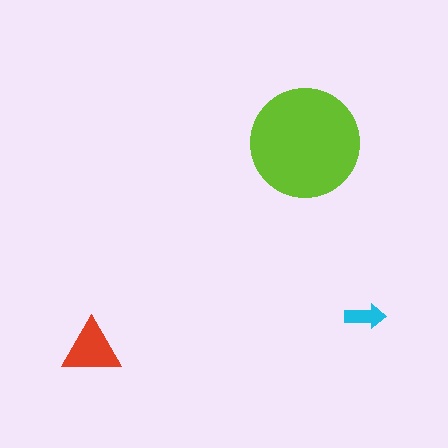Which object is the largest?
The lime circle.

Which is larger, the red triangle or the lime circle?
The lime circle.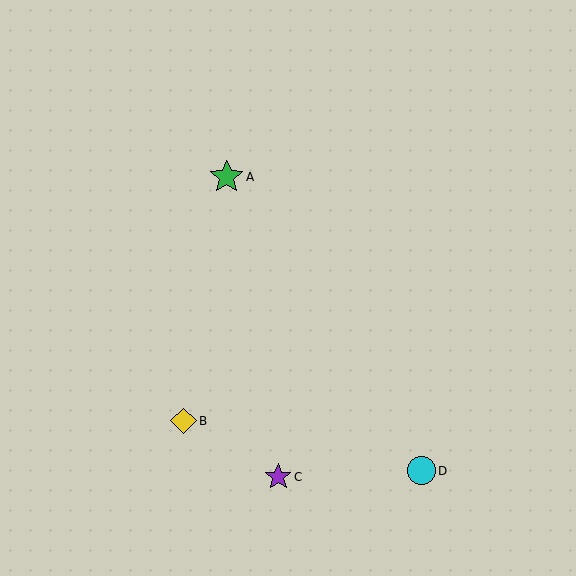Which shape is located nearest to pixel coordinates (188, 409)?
The yellow diamond (labeled B) at (184, 421) is nearest to that location.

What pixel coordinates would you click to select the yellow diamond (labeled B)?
Click at (184, 421) to select the yellow diamond B.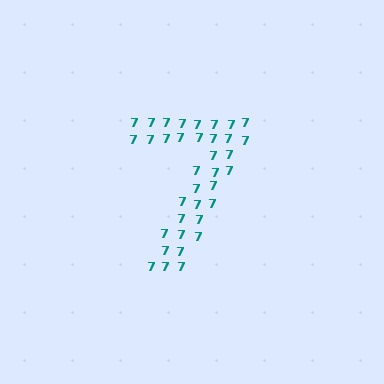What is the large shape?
The large shape is the digit 7.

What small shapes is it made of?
It is made of small digit 7's.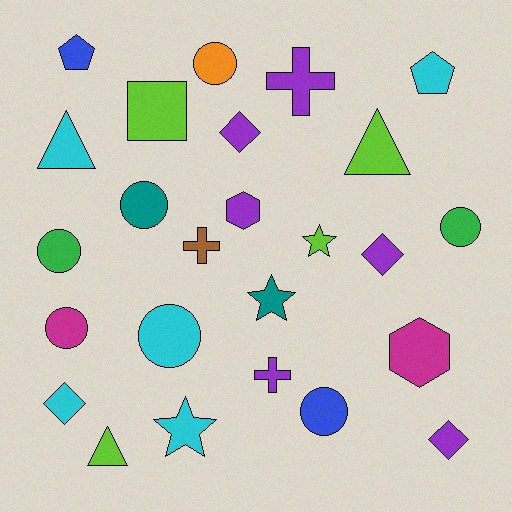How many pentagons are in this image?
There are 2 pentagons.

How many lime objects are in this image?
There are 4 lime objects.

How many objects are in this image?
There are 25 objects.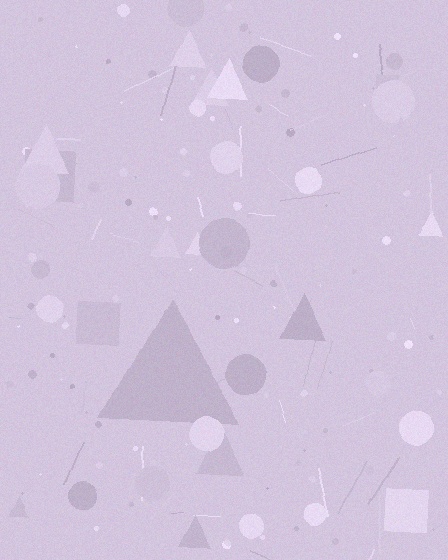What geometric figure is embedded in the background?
A triangle is embedded in the background.